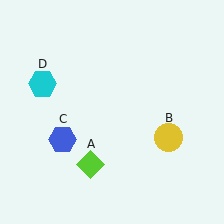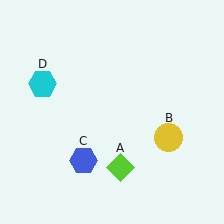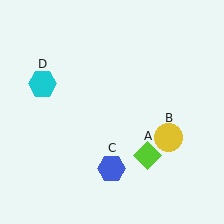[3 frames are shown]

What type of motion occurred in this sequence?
The lime diamond (object A), blue hexagon (object C) rotated counterclockwise around the center of the scene.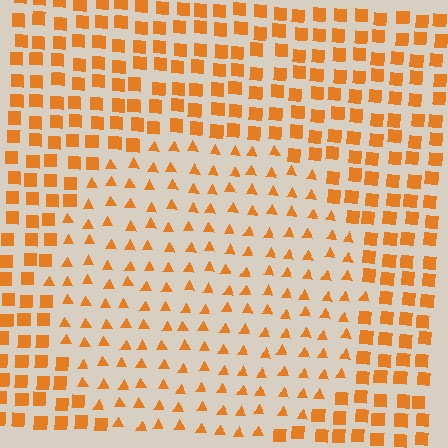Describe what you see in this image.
The image is filled with small orange elements arranged in a uniform grid. A circle-shaped region contains triangles, while the surrounding area contains squares. The boundary is defined purely by the change in element shape.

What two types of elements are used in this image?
The image uses triangles inside the circle region and squares outside it.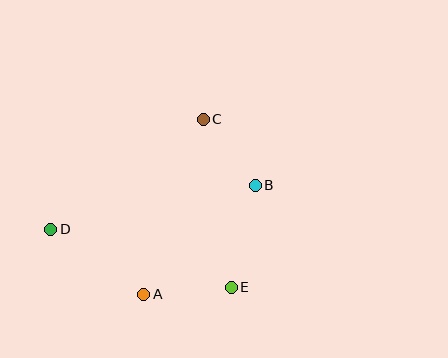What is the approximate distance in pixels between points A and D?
The distance between A and D is approximately 114 pixels.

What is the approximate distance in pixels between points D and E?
The distance between D and E is approximately 190 pixels.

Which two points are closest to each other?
Points B and C are closest to each other.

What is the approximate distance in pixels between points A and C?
The distance between A and C is approximately 185 pixels.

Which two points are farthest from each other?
Points B and D are farthest from each other.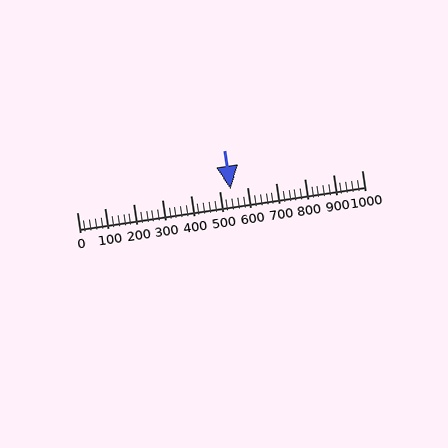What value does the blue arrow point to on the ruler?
The blue arrow points to approximately 540.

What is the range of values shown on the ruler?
The ruler shows values from 0 to 1000.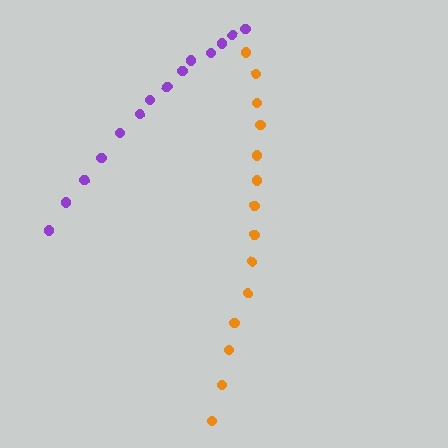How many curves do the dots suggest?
There are 2 distinct paths.